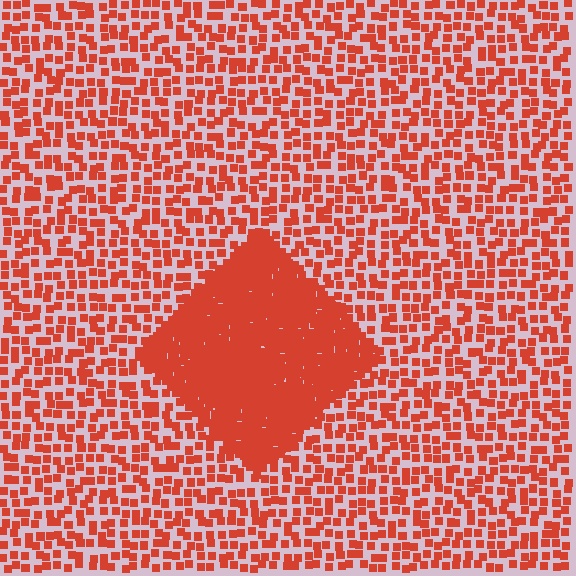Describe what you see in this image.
The image contains small red elements arranged at two different densities. A diamond-shaped region is visible where the elements are more densely packed than the surrounding area.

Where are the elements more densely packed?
The elements are more densely packed inside the diamond boundary.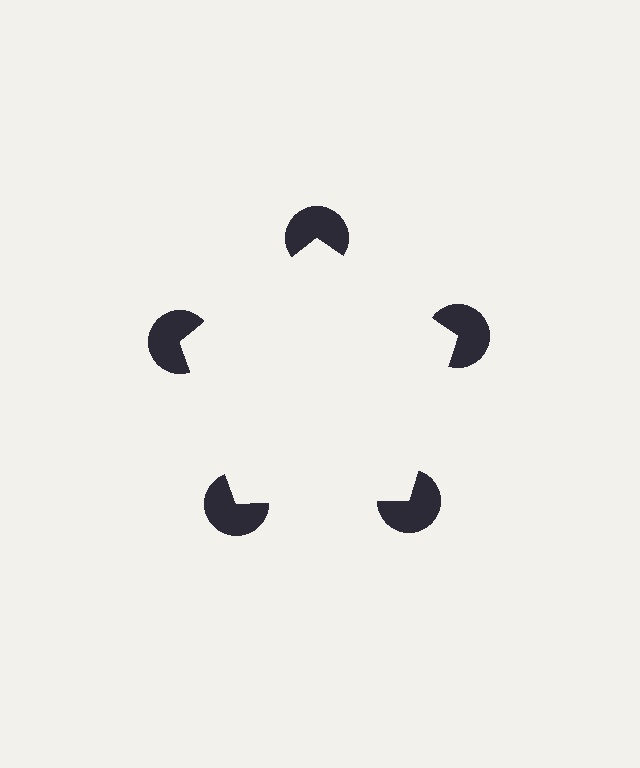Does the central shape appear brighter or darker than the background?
It typically appears slightly brighter than the background, even though no actual brightness change is drawn.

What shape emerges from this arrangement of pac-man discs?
An illusory pentagon — its edges are inferred from the aligned wedge cuts in the pac-man discs, not physically drawn.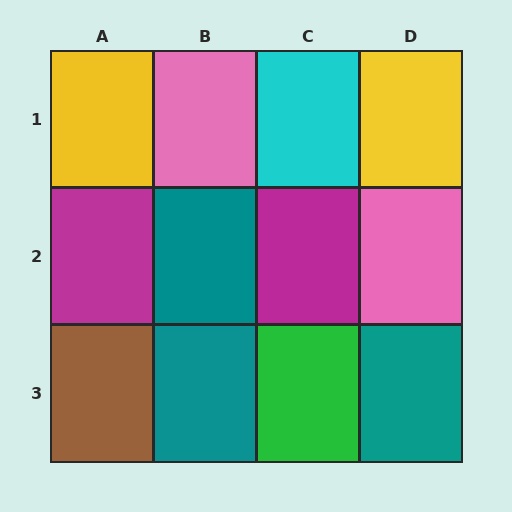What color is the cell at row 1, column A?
Yellow.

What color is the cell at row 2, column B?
Teal.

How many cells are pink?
2 cells are pink.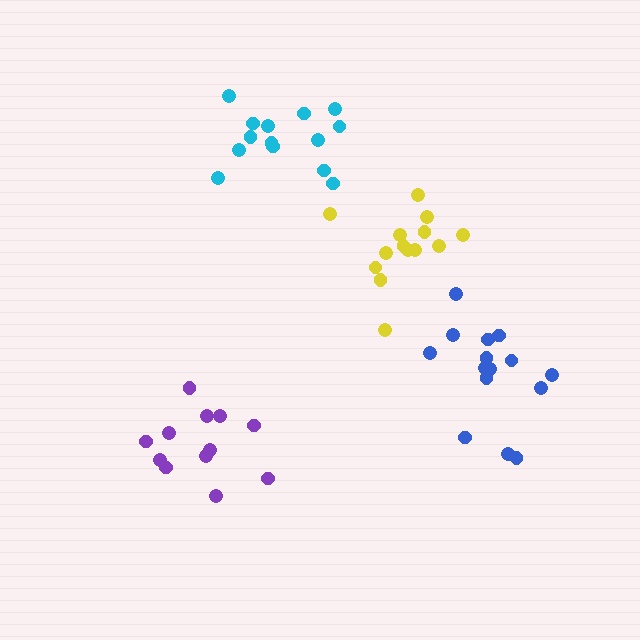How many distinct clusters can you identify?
There are 4 distinct clusters.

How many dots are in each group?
Group 1: 12 dots, Group 2: 14 dots, Group 3: 15 dots, Group 4: 14 dots (55 total).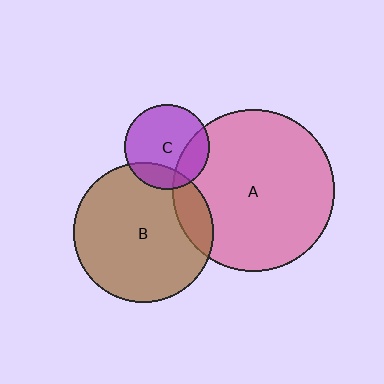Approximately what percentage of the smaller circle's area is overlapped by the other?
Approximately 15%.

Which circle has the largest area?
Circle A (pink).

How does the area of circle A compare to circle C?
Approximately 3.6 times.